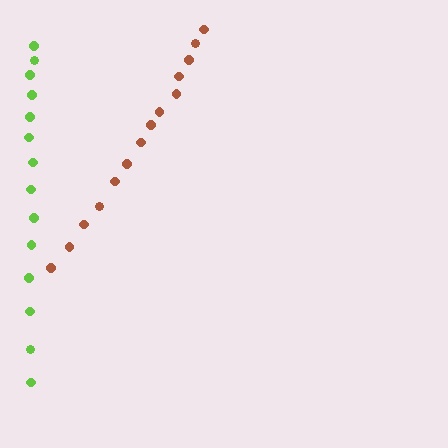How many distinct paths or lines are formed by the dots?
There are 2 distinct paths.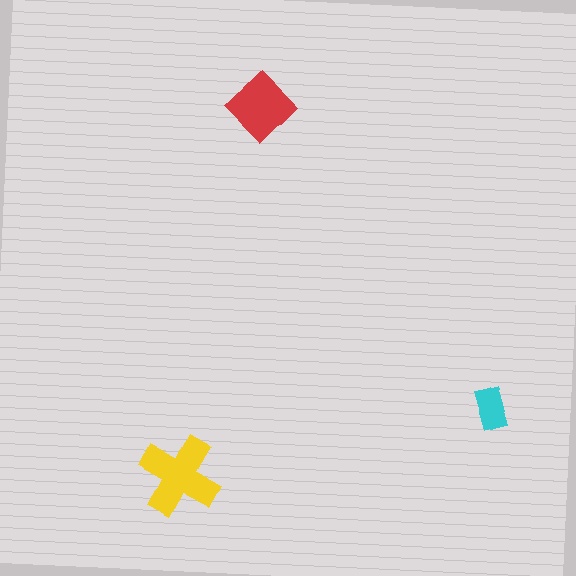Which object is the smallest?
The cyan rectangle.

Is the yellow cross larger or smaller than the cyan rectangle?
Larger.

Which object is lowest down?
The yellow cross is bottommost.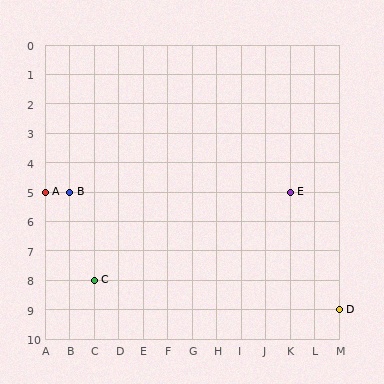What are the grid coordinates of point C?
Point C is at grid coordinates (C, 8).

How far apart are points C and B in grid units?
Points C and B are 1 column and 3 rows apart (about 3.2 grid units diagonally).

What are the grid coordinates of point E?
Point E is at grid coordinates (K, 5).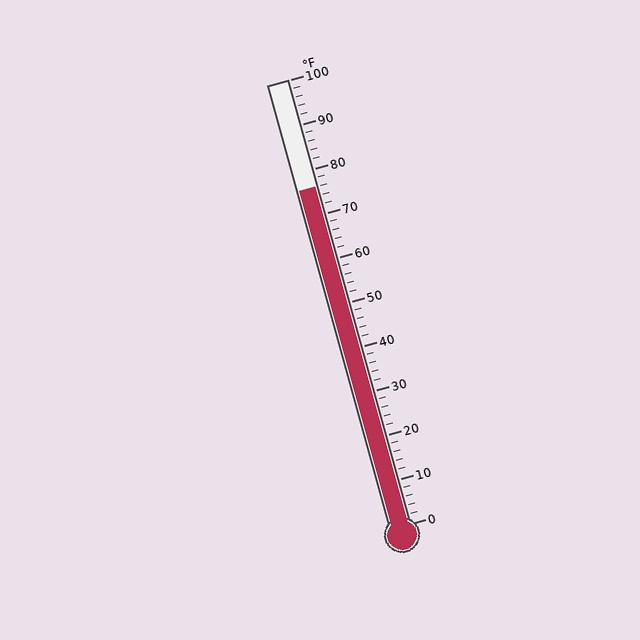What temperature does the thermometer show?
The thermometer shows approximately 76°F.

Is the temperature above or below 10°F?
The temperature is above 10°F.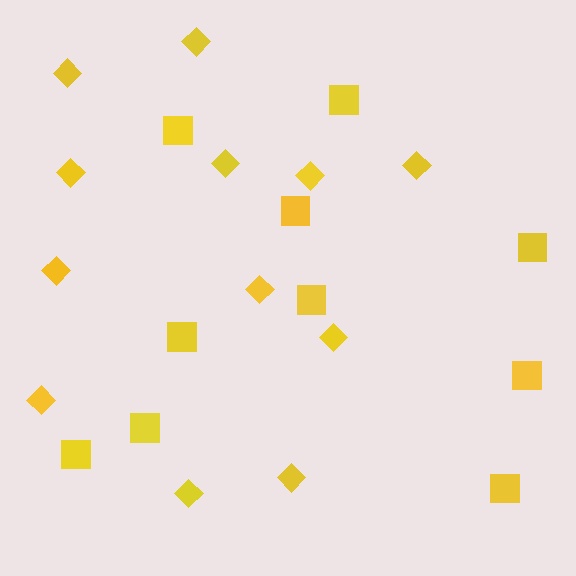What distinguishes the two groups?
There are 2 groups: one group of diamonds (12) and one group of squares (10).